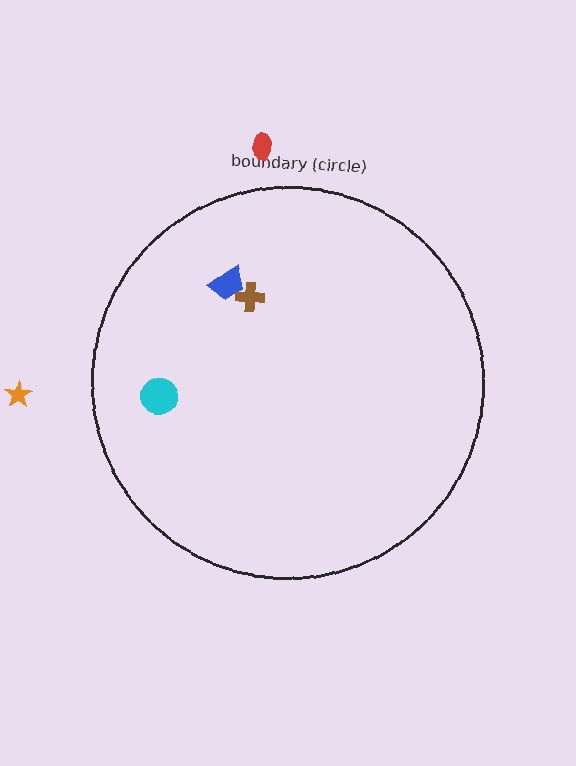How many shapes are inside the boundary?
3 inside, 2 outside.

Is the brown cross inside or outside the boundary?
Inside.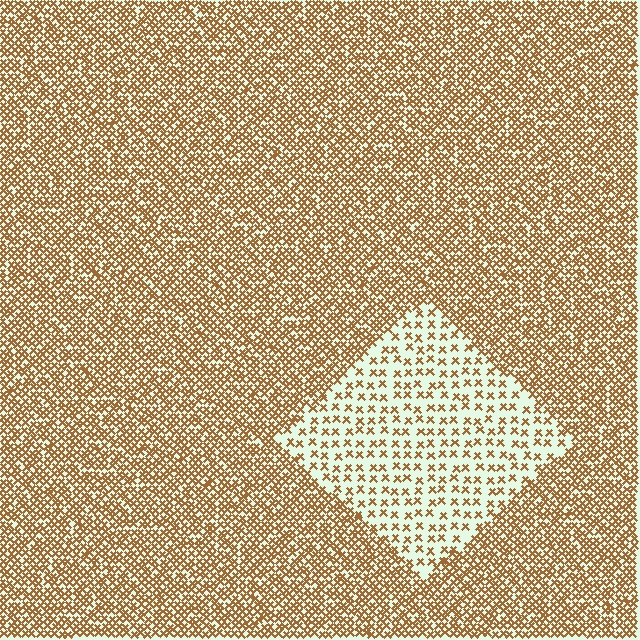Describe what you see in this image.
The image contains small brown elements arranged at two different densities. A diamond-shaped region is visible where the elements are less densely packed than the surrounding area.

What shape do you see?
I see a diamond.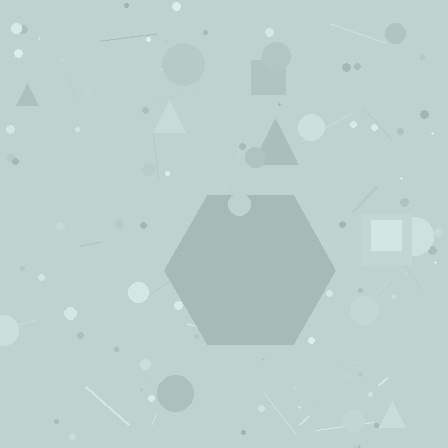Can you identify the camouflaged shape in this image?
The camouflaged shape is a hexagon.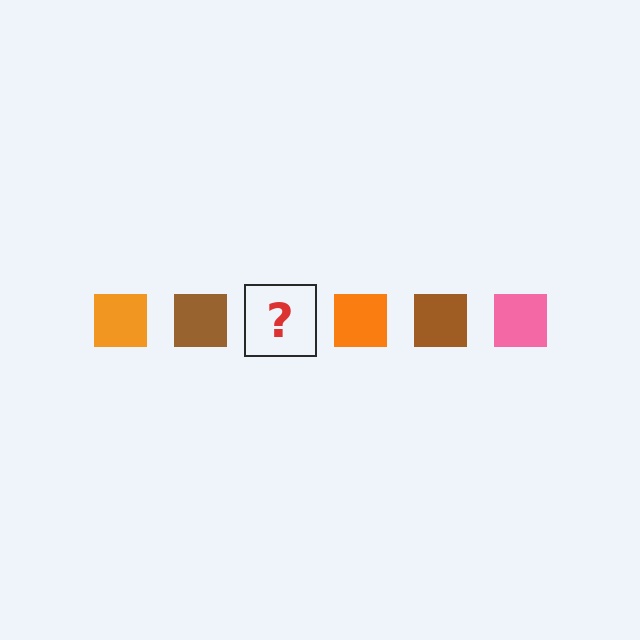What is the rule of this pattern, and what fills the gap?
The rule is that the pattern cycles through orange, brown, pink squares. The gap should be filled with a pink square.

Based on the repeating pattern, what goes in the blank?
The blank should be a pink square.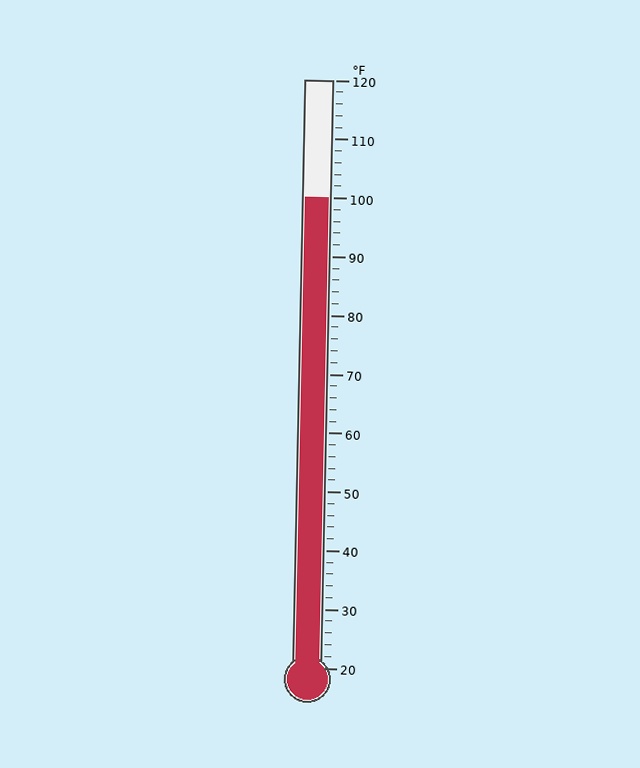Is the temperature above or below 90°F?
The temperature is above 90°F.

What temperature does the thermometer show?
The thermometer shows approximately 100°F.